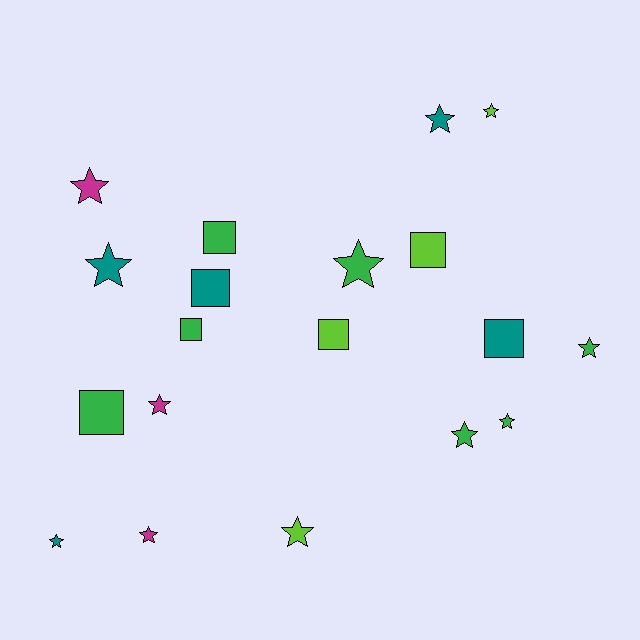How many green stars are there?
There are 4 green stars.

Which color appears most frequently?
Green, with 7 objects.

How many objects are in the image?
There are 19 objects.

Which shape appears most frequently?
Star, with 12 objects.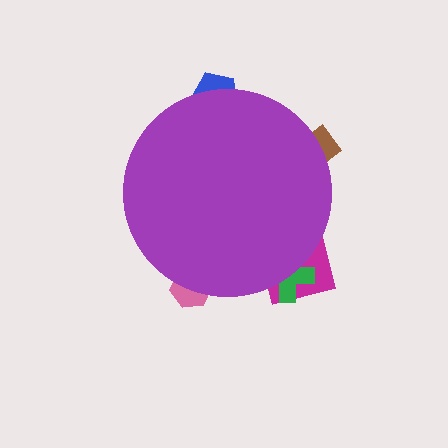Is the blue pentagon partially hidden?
Yes, the blue pentagon is partially hidden behind the purple circle.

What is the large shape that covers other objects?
A purple circle.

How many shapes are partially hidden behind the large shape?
5 shapes are partially hidden.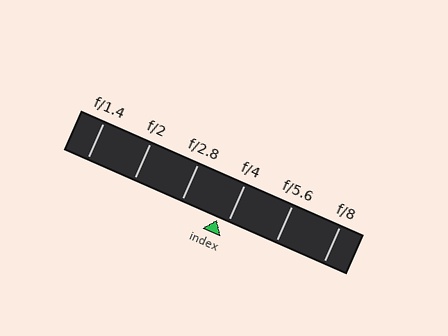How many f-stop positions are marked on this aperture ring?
There are 6 f-stop positions marked.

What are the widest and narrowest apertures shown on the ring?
The widest aperture shown is f/1.4 and the narrowest is f/8.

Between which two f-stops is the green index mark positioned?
The index mark is between f/2.8 and f/4.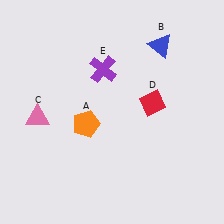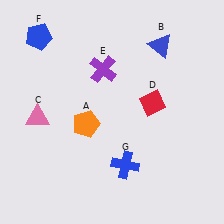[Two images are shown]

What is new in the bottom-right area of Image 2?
A blue cross (G) was added in the bottom-right area of Image 2.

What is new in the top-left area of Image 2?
A blue pentagon (F) was added in the top-left area of Image 2.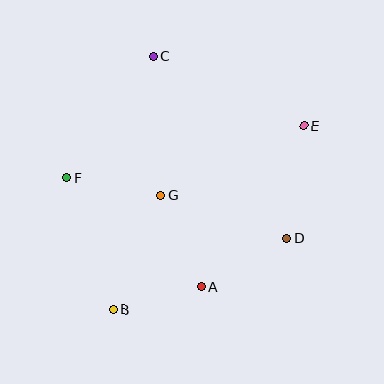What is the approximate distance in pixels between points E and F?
The distance between E and F is approximately 242 pixels.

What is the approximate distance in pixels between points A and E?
The distance between A and E is approximately 191 pixels.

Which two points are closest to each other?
Points A and B are closest to each other.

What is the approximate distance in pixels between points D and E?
The distance between D and E is approximately 114 pixels.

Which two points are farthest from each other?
Points B and E are farthest from each other.